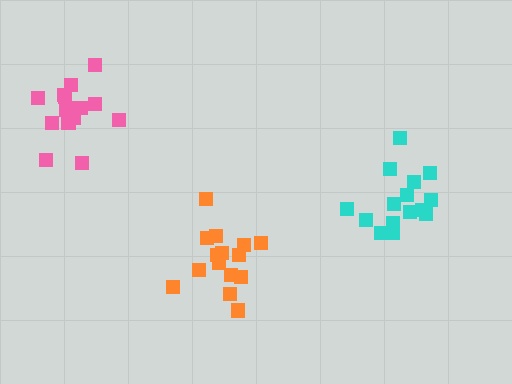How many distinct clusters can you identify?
There are 3 distinct clusters.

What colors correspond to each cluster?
The clusters are colored: orange, cyan, pink.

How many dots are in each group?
Group 1: 15 dots, Group 2: 15 dots, Group 3: 15 dots (45 total).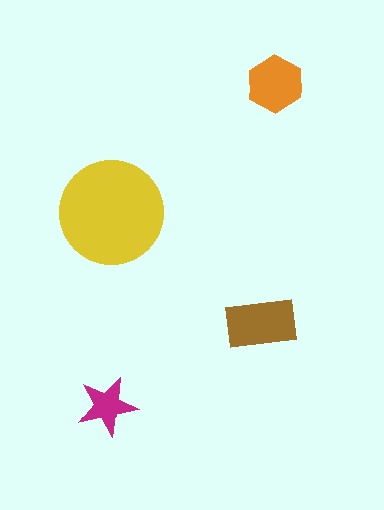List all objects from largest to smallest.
The yellow circle, the brown rectangle, the orange hexagon, the magenta star.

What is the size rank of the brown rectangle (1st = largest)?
2nd.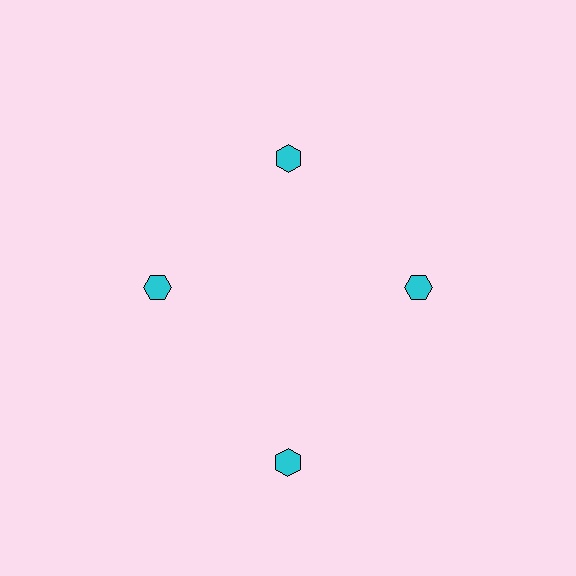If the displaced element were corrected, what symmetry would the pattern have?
It would have 4-fold rotational symmetry — the pattern would map onto itself every 90 degrees.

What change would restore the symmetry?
The symmetry would be restored by moving it inward, back onto the ring so that all 4 hexagons sit at equal angles and equal distance from the center.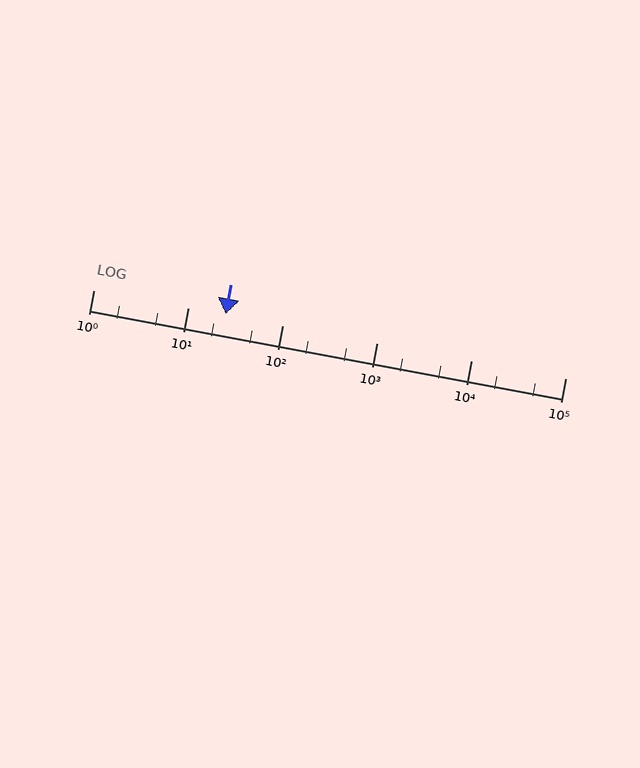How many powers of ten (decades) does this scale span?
The scale spans 5 decades, from 1 to 100000.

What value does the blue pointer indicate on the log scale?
The pointer indicates approximately 25.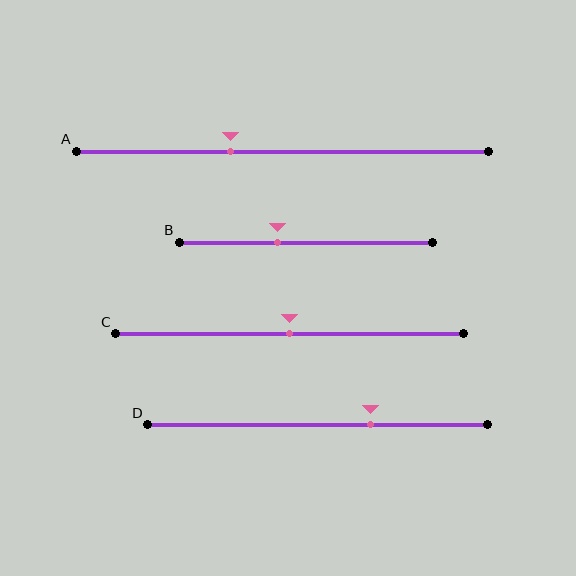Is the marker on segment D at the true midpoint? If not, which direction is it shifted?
No, the marker on segment D is shifted to the right by about 16% of the segment length.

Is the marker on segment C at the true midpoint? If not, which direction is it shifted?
Yes, the marker on segment C is at the true midpoint.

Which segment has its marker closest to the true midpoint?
Segment C has its marker closest to the true midpoint.